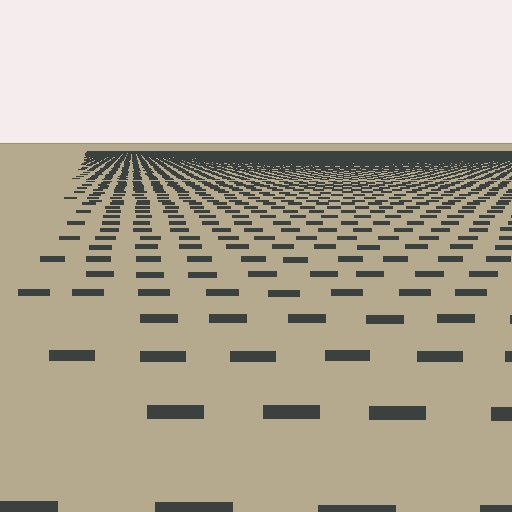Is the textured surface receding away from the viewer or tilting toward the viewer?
The surface is receding away from the viewer. Texture elements get smaller and denser toward the top.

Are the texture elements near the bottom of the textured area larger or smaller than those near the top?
Larger. Near the bottom, elements are closer to the viewer and appear at a bigger on-screen size.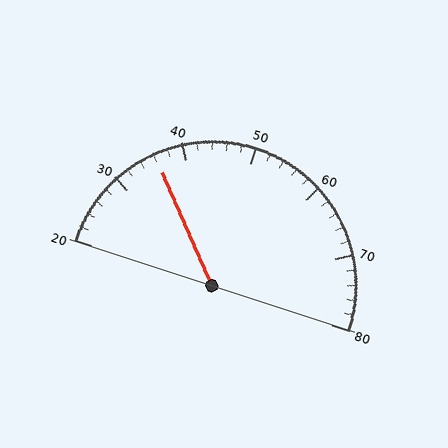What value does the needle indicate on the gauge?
The needle indicates approximately 36.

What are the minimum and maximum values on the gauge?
The gauge ranges from 20 to 80.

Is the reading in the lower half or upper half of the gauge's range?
The reading is in the lower half of the range (20 to 80).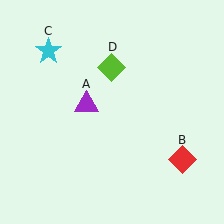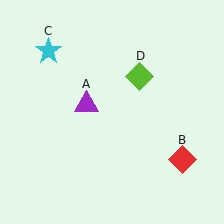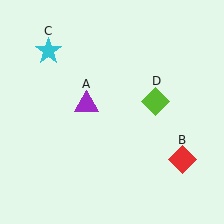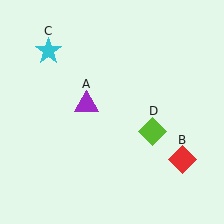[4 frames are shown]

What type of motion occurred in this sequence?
The lime diamond (object D) rotated clockwise around the center of the scene.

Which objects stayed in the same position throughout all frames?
Purple triangle (object A) and red diamond (object B) and cyan star (object C) remained stationary.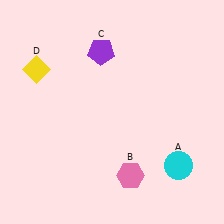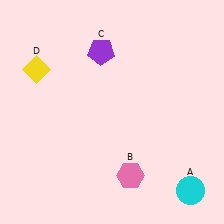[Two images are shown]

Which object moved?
The cyan circle (A) moved down.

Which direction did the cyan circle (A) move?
The cyan circle (A) moved down.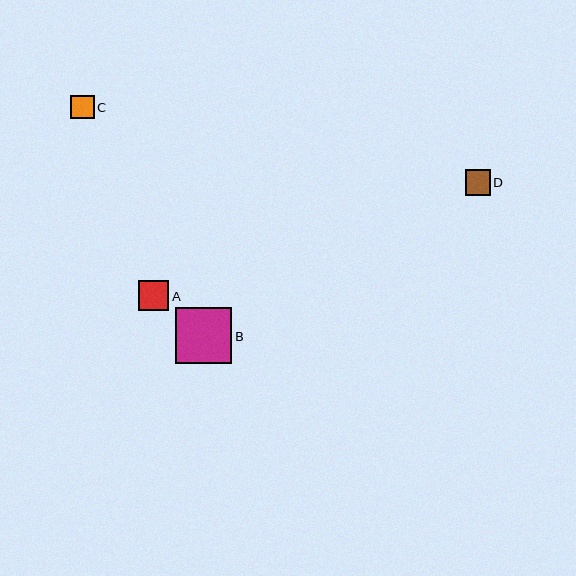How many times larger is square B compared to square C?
Square B is approximately 2.4 times the size of square C.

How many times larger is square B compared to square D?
Square B is approximately 2.2 times the size of square D.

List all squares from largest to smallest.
From largest to smallest: B, A, D, C.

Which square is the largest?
Square B is the largest with a size of approximately 56 pixels.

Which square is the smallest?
Square C is the smallest with a size of approximately 23 pixels.